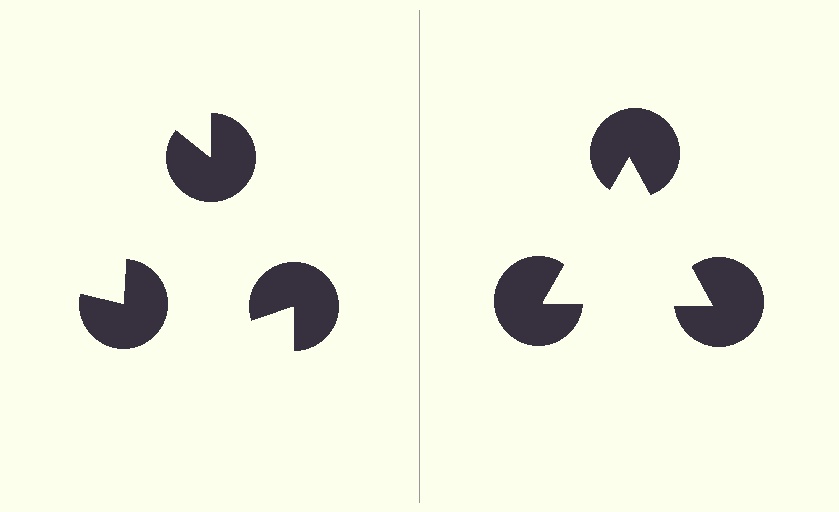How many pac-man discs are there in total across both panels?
6 — 3 on each side.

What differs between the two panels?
The pac-man discs are positioned identically on both sides; only the wedge orientations differ. On the right they align to a triangle; on the left they are misaligned.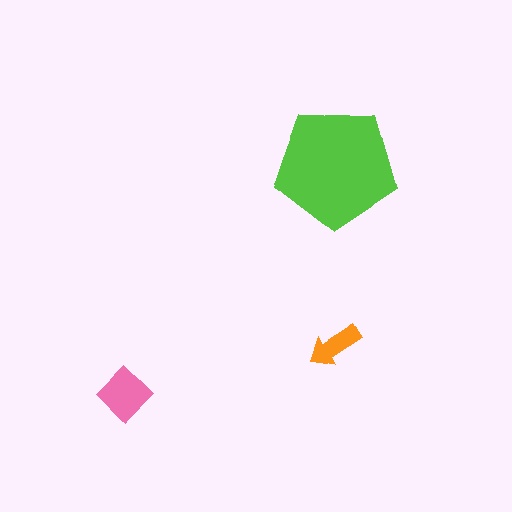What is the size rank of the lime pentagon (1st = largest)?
1st.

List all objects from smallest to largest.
The orange arrow, the pink diamond, the lime pentagon.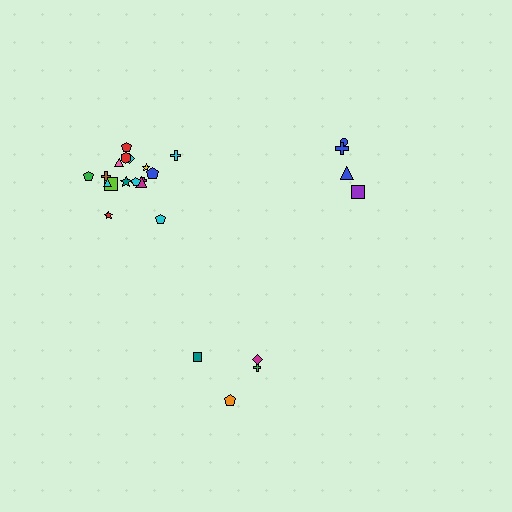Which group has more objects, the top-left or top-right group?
The top-left group.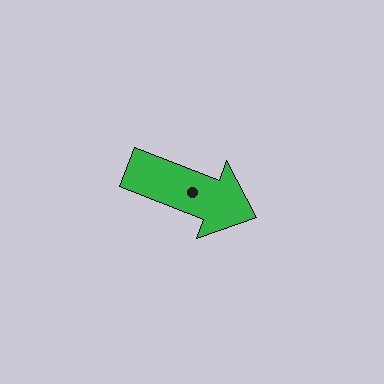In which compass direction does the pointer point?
East.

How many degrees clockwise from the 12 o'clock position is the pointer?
Approximately 111 degrees.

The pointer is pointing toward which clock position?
Roughly 4 o'clock.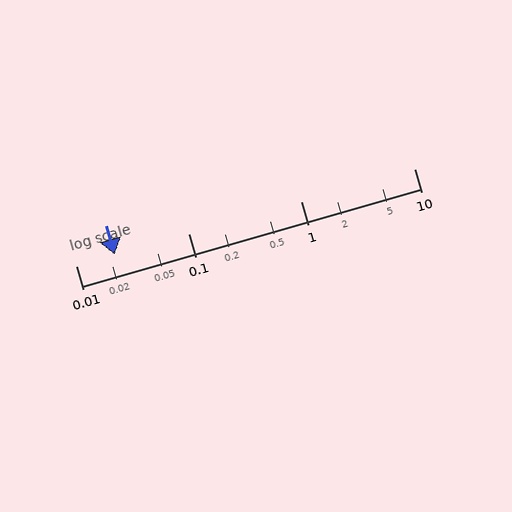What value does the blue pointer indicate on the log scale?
The pointer indicates approximately 0.022.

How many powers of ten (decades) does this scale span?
The scale spans 3 decades, from 0.01 to 10.